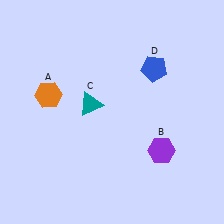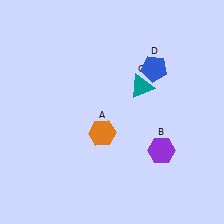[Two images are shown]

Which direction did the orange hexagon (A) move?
The orange hexagon (A) moved right.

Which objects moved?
The objects that moved are: the orange hexagon (A), the teal triangle (C).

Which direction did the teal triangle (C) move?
The teal triangle (C) moved right.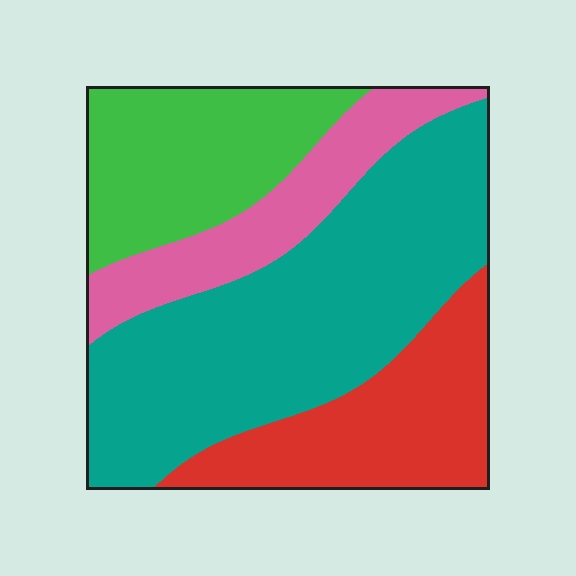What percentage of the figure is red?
Red takes up about one fifth (1/5) of the figure.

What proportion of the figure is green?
Green takes up about one fifth (1/5) of the figure.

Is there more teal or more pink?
Teal.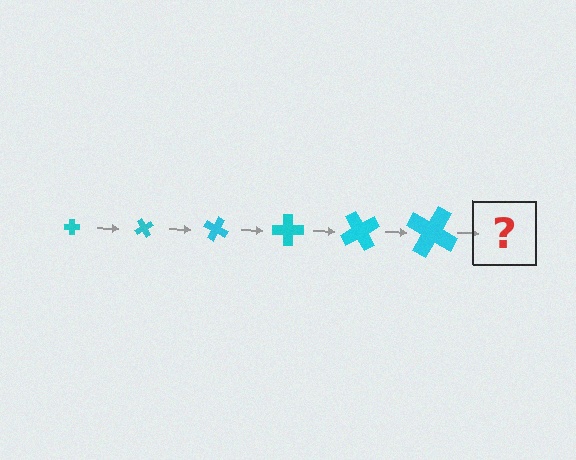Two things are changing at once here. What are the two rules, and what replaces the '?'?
The two rules are that the cross grows larger each step and it rotates 60 degrees each step. The '?' should be a cross, larger than the previous one and rotated 360 degrees from the start.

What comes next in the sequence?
The next element should be a cross, larger than the previous one and rotated 360 degrees from the start.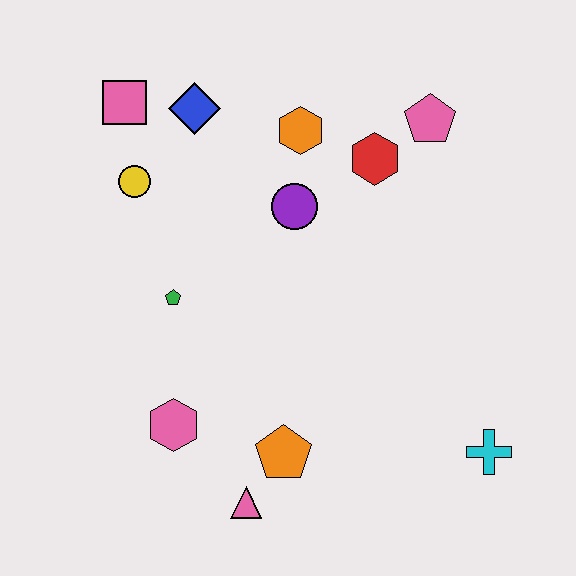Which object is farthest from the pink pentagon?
The pink triangle is farthest from the pink pentagon.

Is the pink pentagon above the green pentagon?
Yes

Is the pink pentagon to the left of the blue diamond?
No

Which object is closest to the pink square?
The blue diamond is closest to the pink square.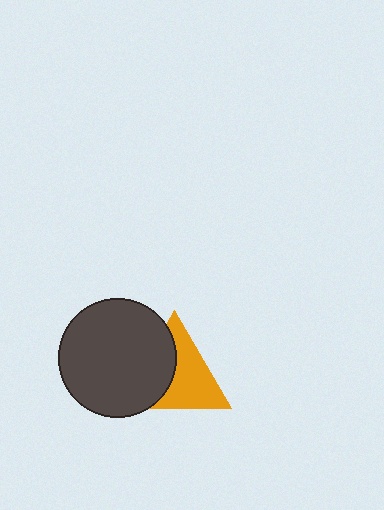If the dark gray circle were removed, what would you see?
You would see the complete orange triangle.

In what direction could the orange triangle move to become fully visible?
The orange triangle could move right. That would shift it out from behind the dark gray circle entirely.